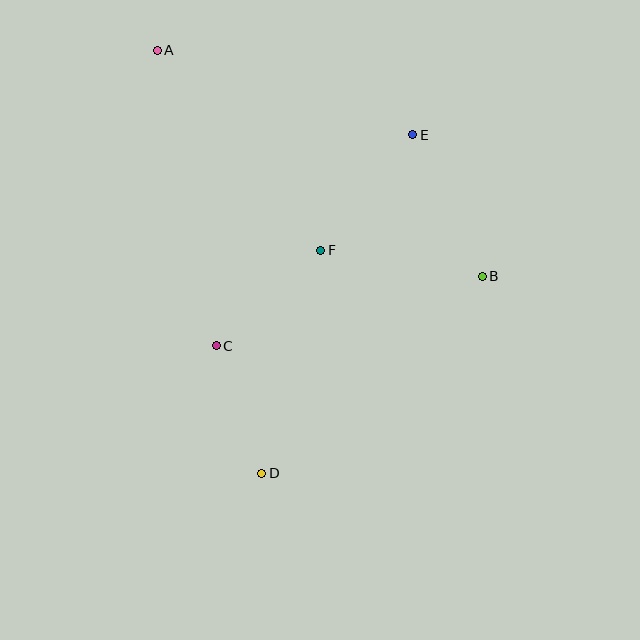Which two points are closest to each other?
Points C and D are closest to each other.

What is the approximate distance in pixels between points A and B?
The distance between A and B is approximately 396 pixels.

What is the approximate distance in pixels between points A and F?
The distance between A and F is approximately 258 pixels.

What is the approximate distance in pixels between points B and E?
The distance between B and E is approximately 158 pixels.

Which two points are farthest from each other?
Points A and D are farthest from each other.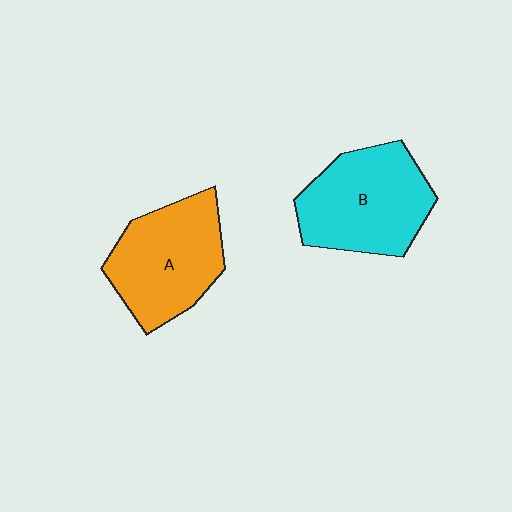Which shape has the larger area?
Shape B (cyan).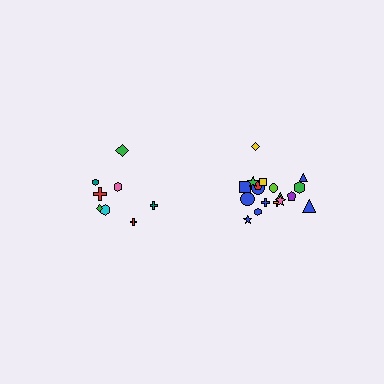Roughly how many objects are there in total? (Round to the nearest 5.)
Roughly 25 objects in total.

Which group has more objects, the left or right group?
The right group.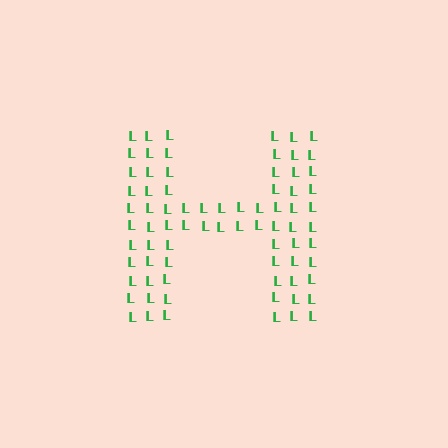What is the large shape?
The large shape is the letter H.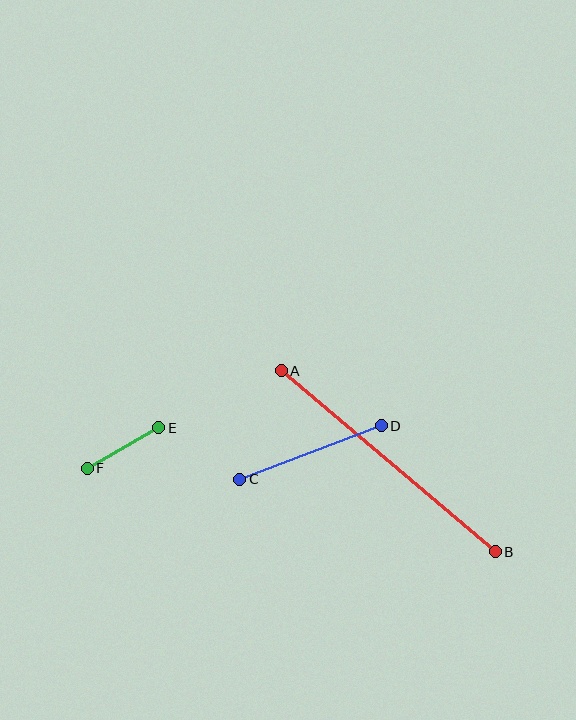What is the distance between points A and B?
The distance is approximately 280 pixels.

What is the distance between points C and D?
The distance is approximately 151 pixels.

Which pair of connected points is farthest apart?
Points A and B are farthest apart.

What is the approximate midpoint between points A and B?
The midpoint is at approximately (388, 461) pixels.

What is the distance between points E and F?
The distance is approximately 82 pixels.